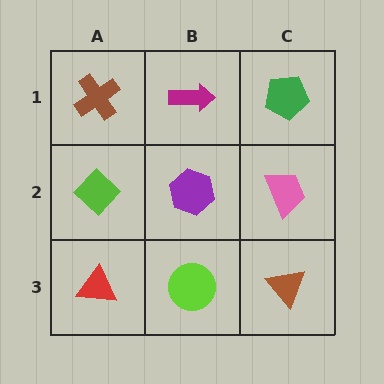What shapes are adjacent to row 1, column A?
A lime diamond (row 2, column A), a magenta arrow (row 1, column B).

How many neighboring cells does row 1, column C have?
2.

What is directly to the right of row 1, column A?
A magenta arrow.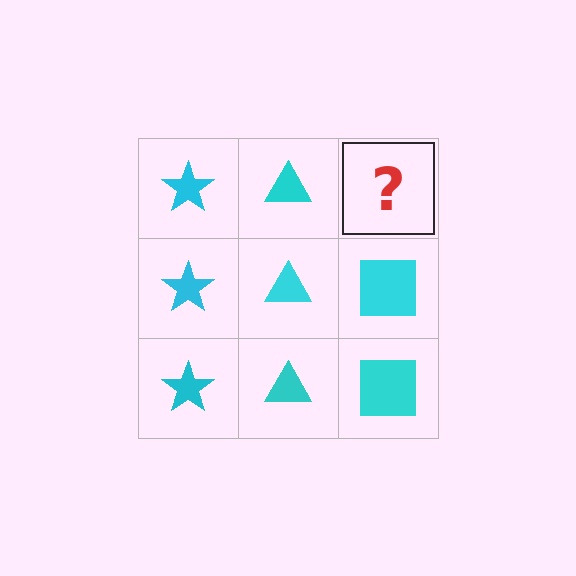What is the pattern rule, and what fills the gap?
The rule is that each column has a consistent shape. The gap should be filled with a cyan square.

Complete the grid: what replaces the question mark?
The question mark should be replaced with a cyan square.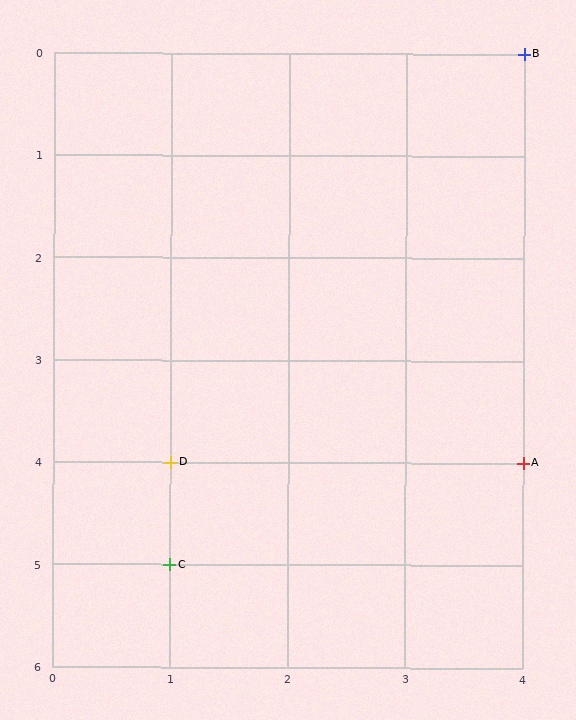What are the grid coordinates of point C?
Point C is at grid coordinates (1, 5).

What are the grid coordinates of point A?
Point A is at grid coordinates (4, 4).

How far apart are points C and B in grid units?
Points C and B are 3 columns and 5 rows apart (about 5.8 grid units diagonally).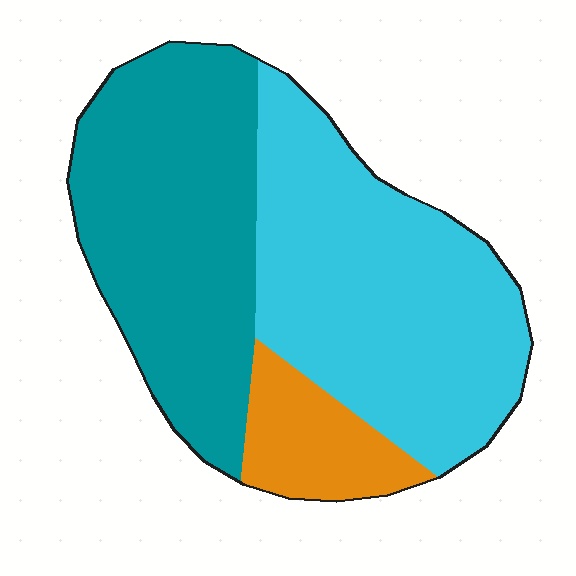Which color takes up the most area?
Cyan, at roughly 45%.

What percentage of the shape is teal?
Teal covers about 40% of the shape.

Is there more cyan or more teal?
Cyan.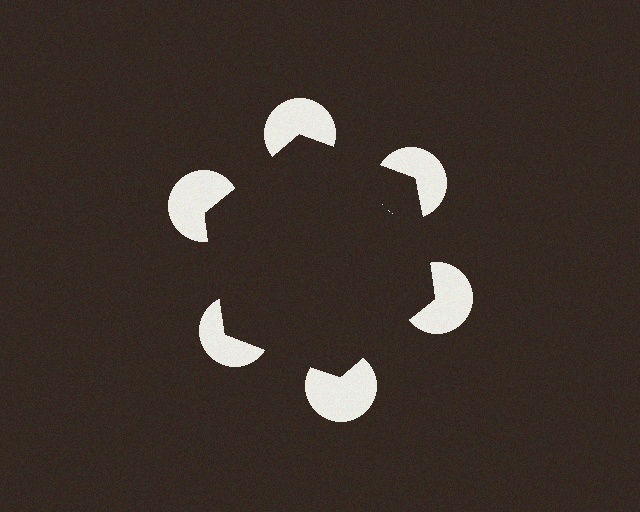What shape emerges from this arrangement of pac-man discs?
An illusory hexagon — its edges are inferred from the aligned wedge cuts in the pac-man discs, not physically drawn.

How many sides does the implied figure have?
6 sides.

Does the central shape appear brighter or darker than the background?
It typically appears slightly darker than the background, even though no actual brightness change is drawn.